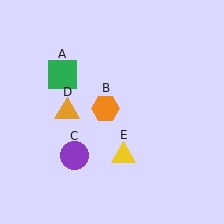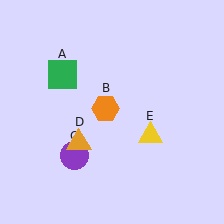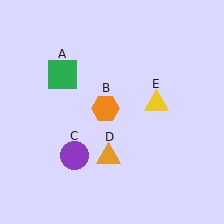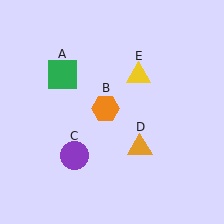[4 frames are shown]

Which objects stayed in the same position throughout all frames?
Green square (object A) and orange hexagon (object B) and purple circle (object C) remained stationary.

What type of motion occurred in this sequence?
The orange triangle (object D), yellow triangle (object E) rotated counterclockwise around the center of the scene.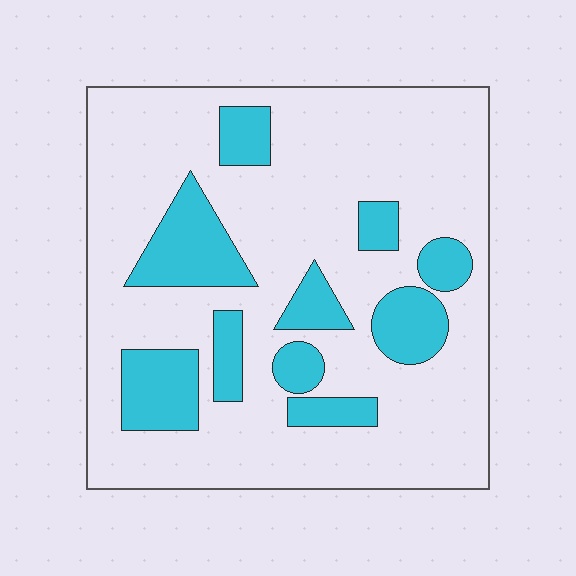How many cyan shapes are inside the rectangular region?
10.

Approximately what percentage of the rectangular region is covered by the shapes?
Approximately 25%.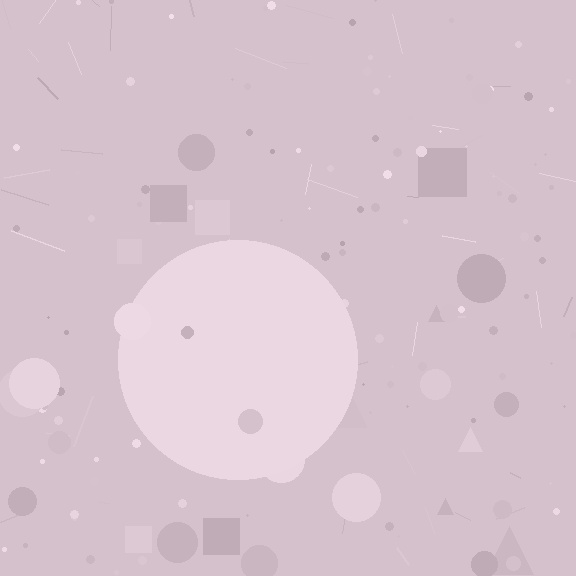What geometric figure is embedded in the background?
A circle is embedded in the background.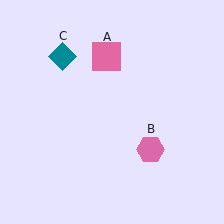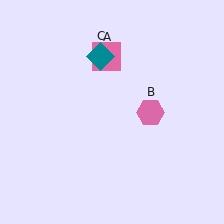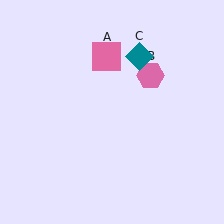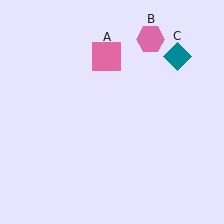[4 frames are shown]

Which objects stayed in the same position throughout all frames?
Pink square (object A) remained stationary.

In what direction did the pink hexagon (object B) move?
The pink hexagon (object B) moved up.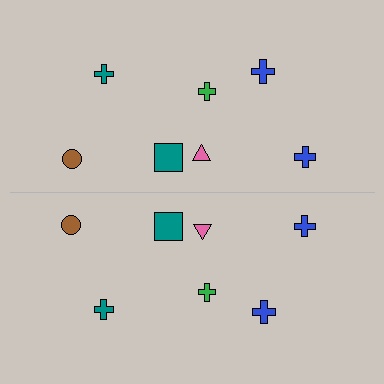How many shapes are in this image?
There are 14 shapes in this image.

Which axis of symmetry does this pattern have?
The pattern has a horizontal axis of symmetry running through the center of the image.